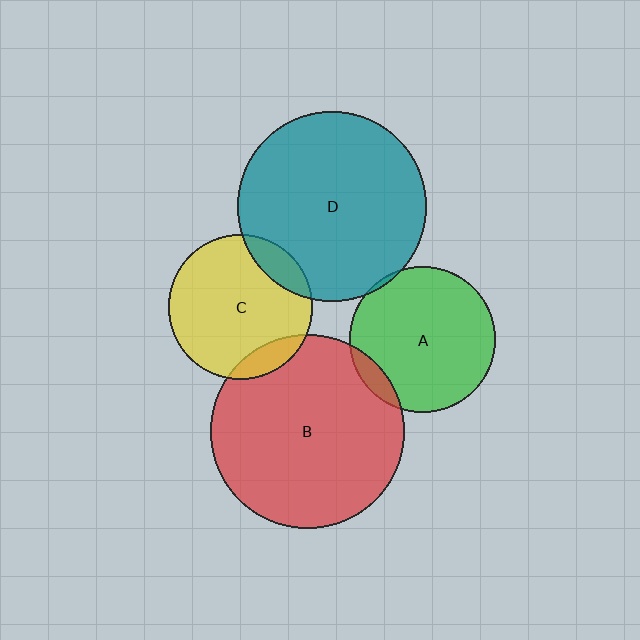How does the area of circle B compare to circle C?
Approximately 1.8 times.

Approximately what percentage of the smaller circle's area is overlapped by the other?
Approximately 15%.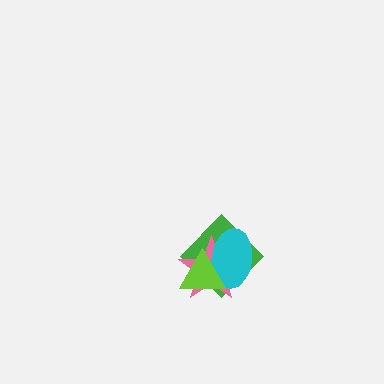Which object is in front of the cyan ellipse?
The lime triangle is in front of the cyan ellipse.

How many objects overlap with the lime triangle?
3 objects overlap with the lime triangle.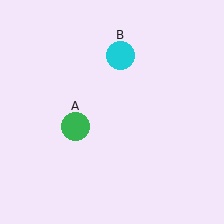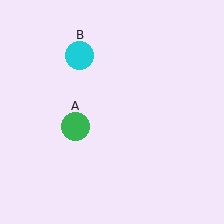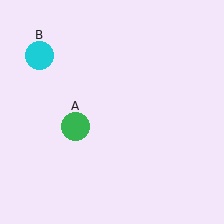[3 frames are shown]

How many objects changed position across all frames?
1 object changed position: cyan circle (object B).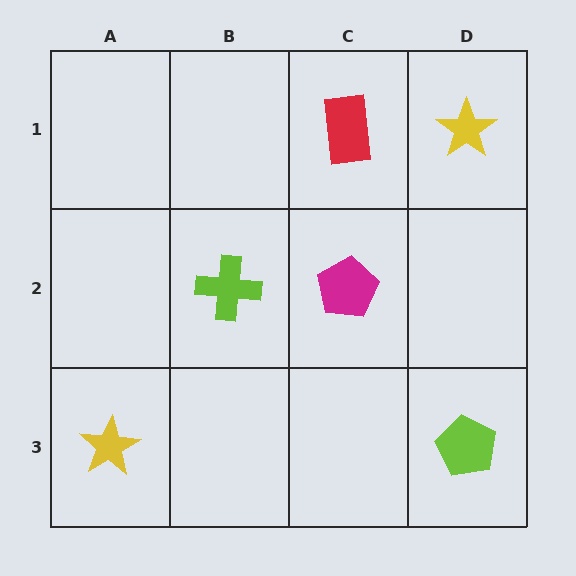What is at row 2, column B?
A lime cross.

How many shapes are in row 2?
2 shapes.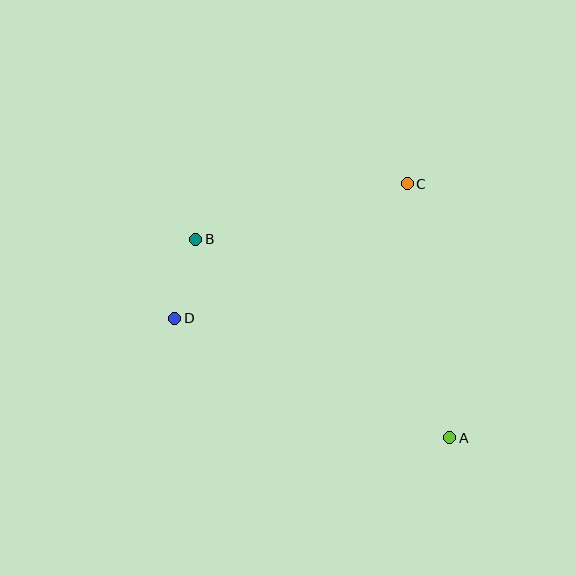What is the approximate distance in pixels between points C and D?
The distance between C and D is approximately 268 pixels.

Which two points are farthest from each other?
Points A and B are farthest from each other.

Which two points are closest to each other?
Points B and D are closest to each other.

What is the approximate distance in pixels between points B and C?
The distance between B and C is approximately 218 pixels.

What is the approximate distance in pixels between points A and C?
The distance between A and C is approximately 257 pixels.